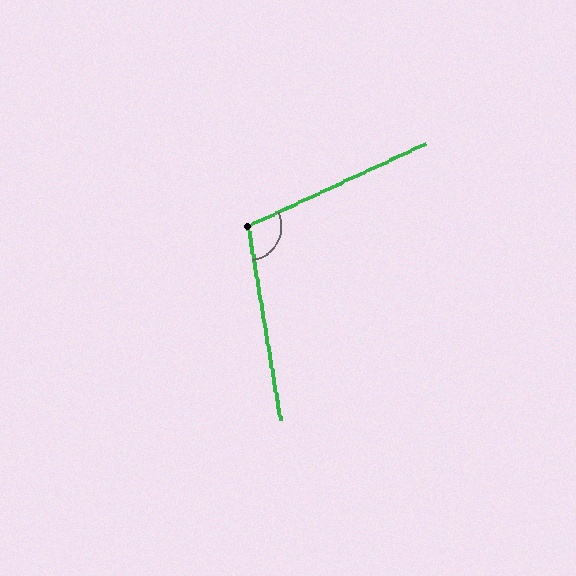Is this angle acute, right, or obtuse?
It is obtuse.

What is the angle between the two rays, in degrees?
Approximately 105 degrees.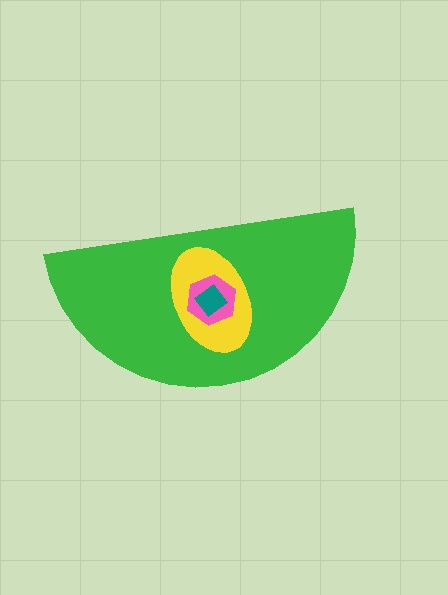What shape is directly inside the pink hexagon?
The teal diamond.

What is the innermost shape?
The teal diamond.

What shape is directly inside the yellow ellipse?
The pink hexagon.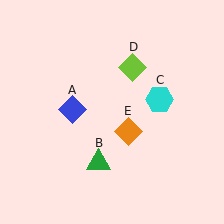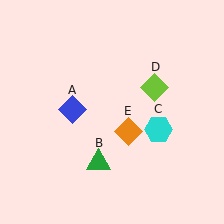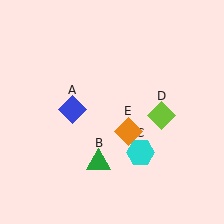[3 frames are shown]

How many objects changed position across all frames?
2 objects changed position: cyan hexagon (object C), lime diamond (object D).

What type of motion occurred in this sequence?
The cyan hexagon (object C), lime diamond (object D) rotated clockwise around the center of the scene.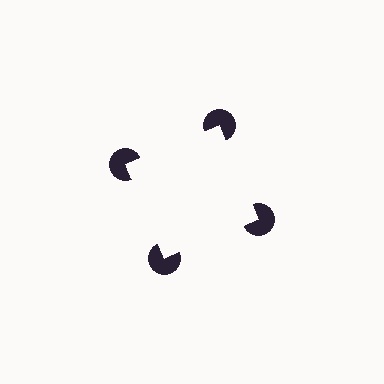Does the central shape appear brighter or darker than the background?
It typically appears slightly brighter than the background, even though no actual brightness change is drawn.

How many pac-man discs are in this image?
There are 4 — one at each vertex of the illusory square.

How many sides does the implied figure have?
4 sides.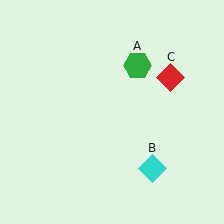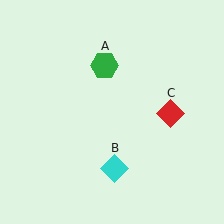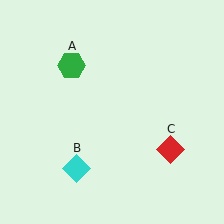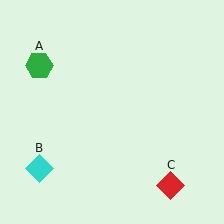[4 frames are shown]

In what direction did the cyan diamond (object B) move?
The cyan diamond (object B) moved left.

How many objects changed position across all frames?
3 objects changed position: green hexagon (object A), cyan diamond (object B), red diamond (object C).